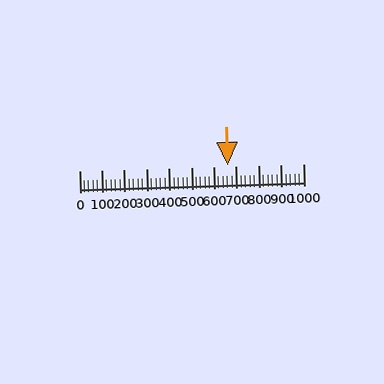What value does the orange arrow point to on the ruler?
The orange arrow points to approximately 662.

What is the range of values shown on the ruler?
The ruler shows values from 0 to 1000.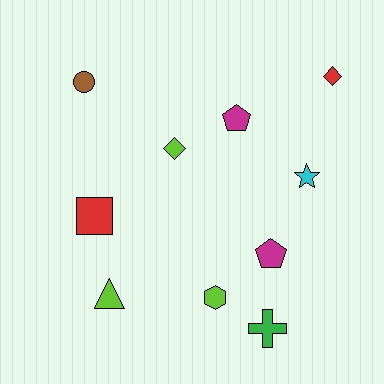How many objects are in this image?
There are 10 objects.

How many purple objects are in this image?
There are no purple objects.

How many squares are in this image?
There is 1 square.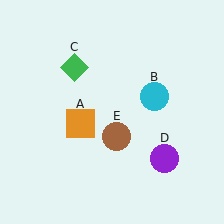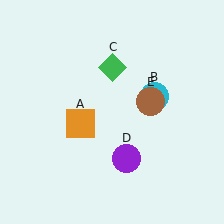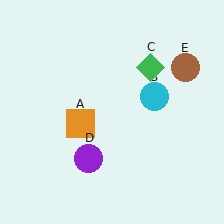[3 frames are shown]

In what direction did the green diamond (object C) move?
The green diamond (object C) moved right.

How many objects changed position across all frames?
3 objects changed position: green diamond (object C), purple circle (object D), brown circle (object E).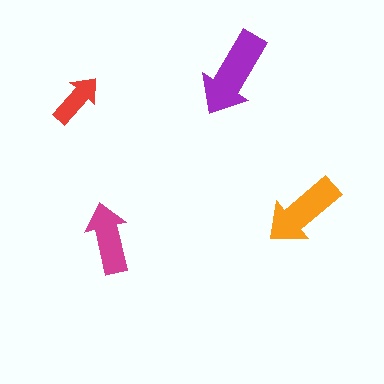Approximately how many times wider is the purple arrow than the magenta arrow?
About 1.5 times wider.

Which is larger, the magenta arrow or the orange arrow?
The orange one.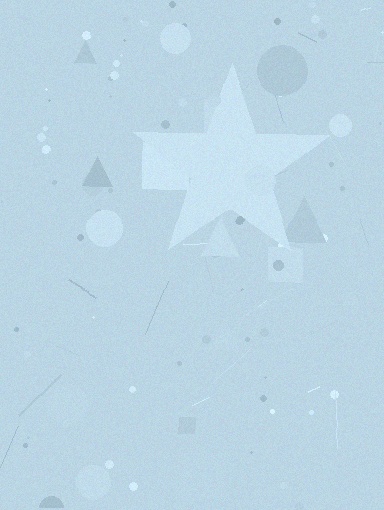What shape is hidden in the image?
A star is hidden in the image.